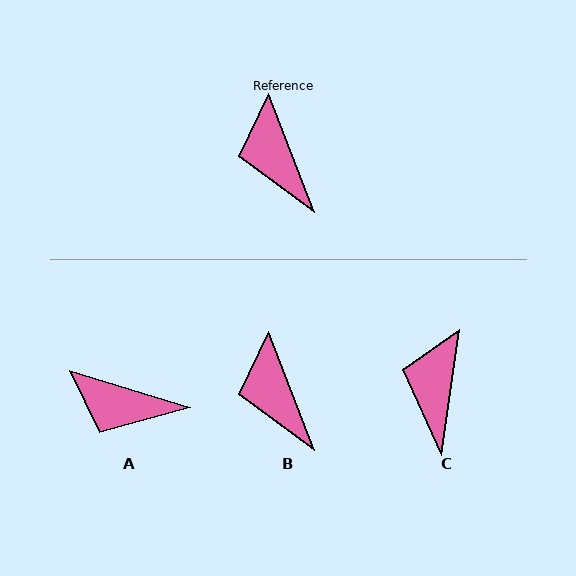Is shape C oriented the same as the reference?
No, it is off by about 30 degrees.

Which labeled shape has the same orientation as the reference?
B.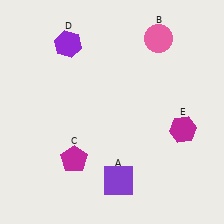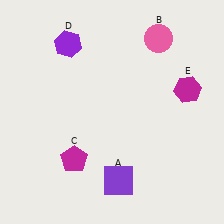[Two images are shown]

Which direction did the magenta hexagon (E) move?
The magenta hexagon (E) moved up.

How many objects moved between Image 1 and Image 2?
1 object moved between the two images.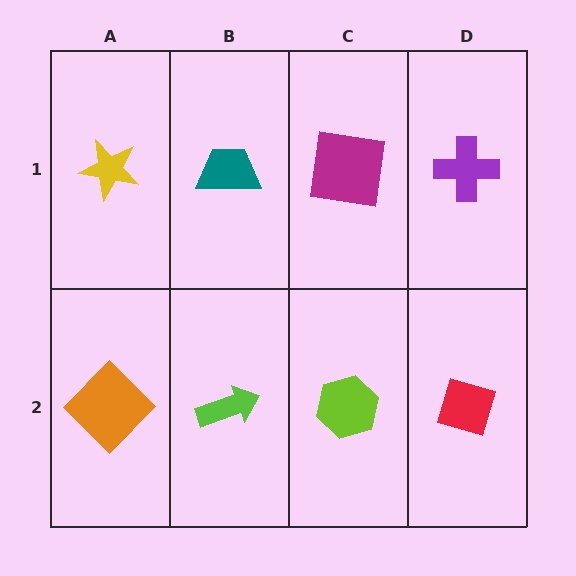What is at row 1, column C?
A magenta square.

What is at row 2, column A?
An orange diamond.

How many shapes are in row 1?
4 shapes.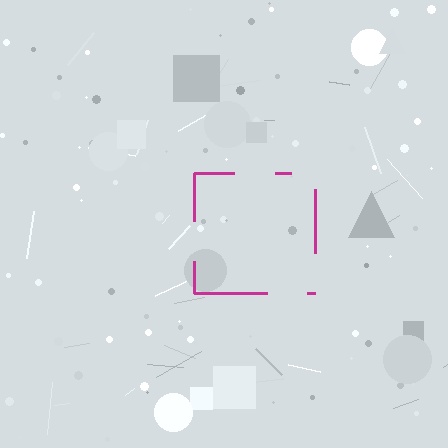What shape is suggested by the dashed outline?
The dashed outline suggests a square.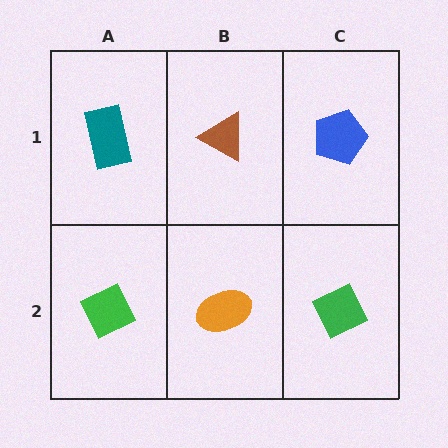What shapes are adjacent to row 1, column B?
An orange ellipse (row 2, column B), a teal rectangle (row 1, column A), a blue pentagon (row 1, column C).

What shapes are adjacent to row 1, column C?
A green diamond (row 2, column C), a brown triangle (row 1, column B).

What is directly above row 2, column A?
A teal rectangle.